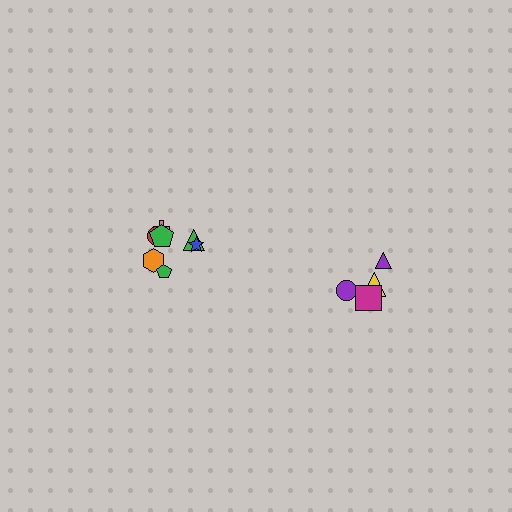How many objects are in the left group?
There are 7 objects.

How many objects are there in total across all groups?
There are 11 objects.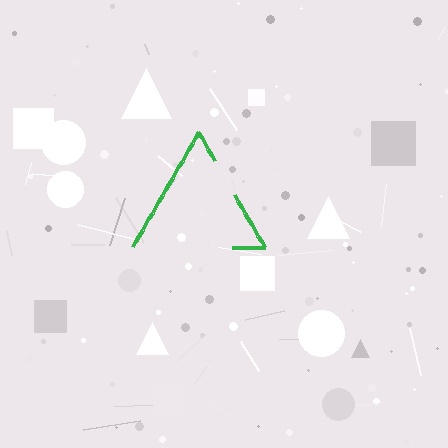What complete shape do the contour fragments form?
The contour fragments form a triangle.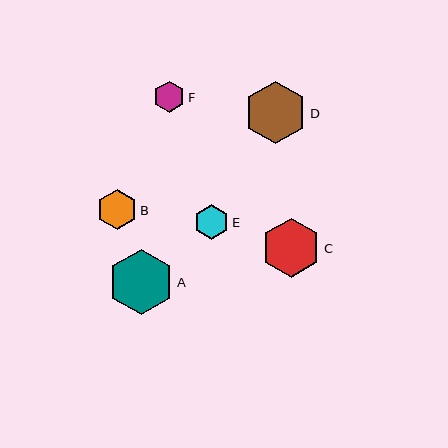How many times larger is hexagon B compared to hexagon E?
Hexagon B is approximately 1.2 times the size of hexagon E.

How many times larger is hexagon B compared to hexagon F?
Hexagon B is approximately 1.3 times the size of hexagon F.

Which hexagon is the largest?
Hexagon A is the largest with a size of approximately 66 pixels.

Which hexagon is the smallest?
Hexagon F is the smallest with a size of approximately 31 pixels.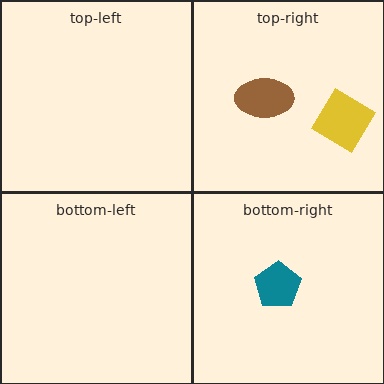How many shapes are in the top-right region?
2.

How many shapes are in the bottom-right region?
1.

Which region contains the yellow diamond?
The top-right region.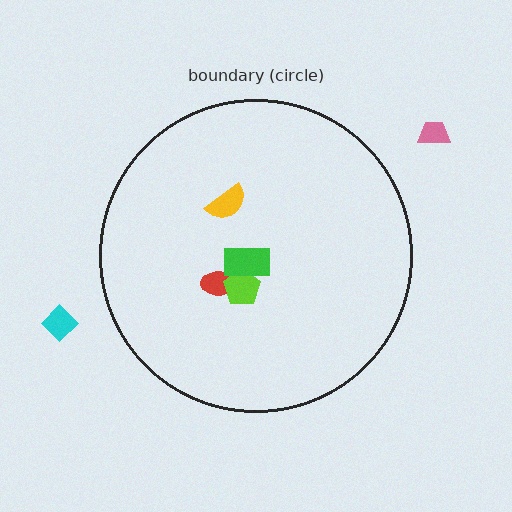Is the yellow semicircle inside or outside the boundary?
Inside.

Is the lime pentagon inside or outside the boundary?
Inside.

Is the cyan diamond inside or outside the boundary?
Outside.